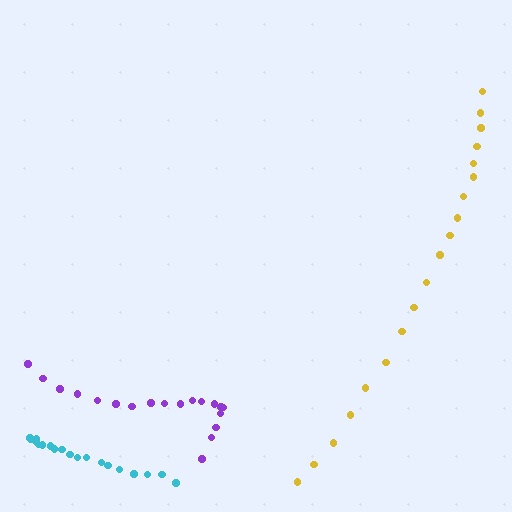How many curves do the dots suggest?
There are 3 distinct paths.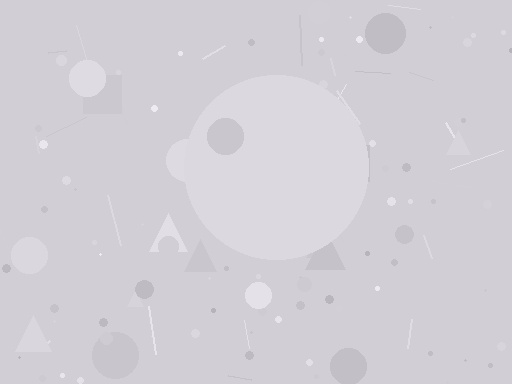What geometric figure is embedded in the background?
A circle is embedded in the background.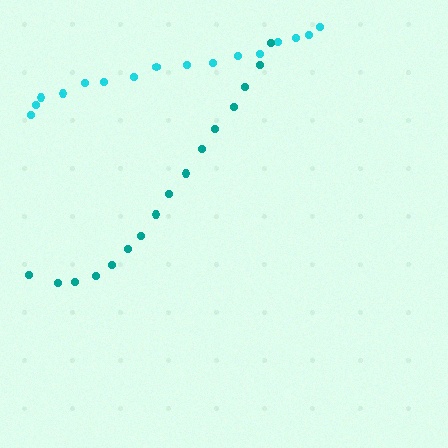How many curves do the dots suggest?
There are 2 distinct paths.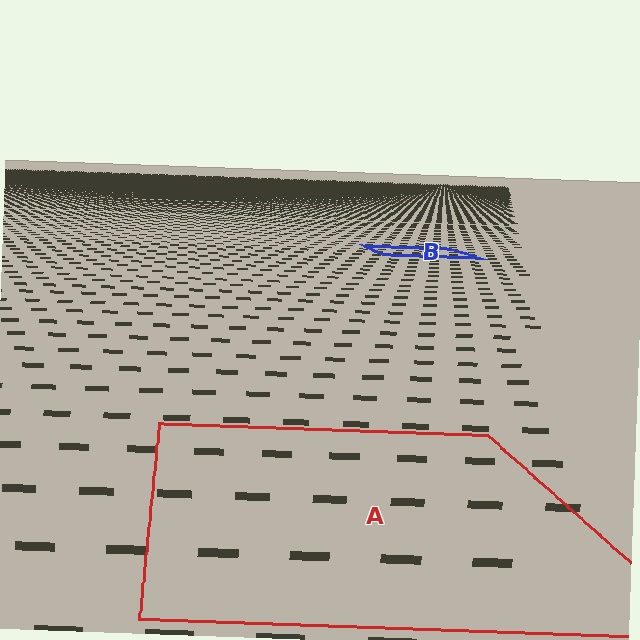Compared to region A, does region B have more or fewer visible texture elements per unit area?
Region B has more texture elements per unit area — they are packed more densely because it is farther away.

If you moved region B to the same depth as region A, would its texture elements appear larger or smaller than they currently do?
They would appear larger. At a closer depth, the same texture elements are projected at a bigger on-screen size.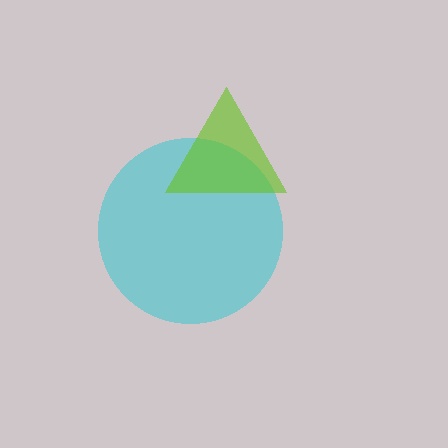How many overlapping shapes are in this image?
There are 2 overlapping shapes in the image.